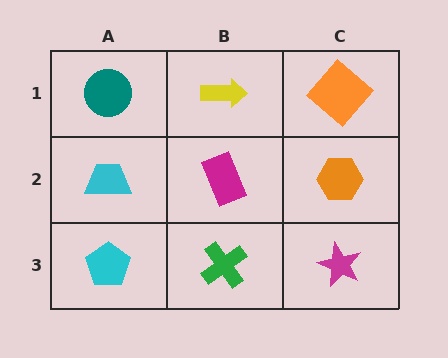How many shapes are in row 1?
3 shapes.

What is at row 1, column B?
A yellow arrow.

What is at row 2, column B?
A magenta rectangle.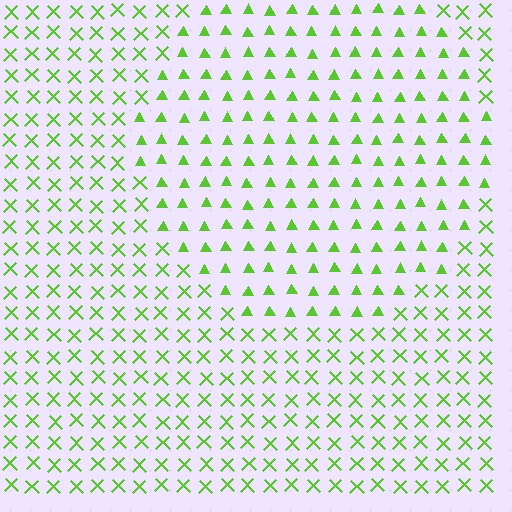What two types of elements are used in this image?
The image uses triangles inside the circle region and X marks outside it.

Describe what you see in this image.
The image is filled with small lime elements arranged in a uniform grid. A circle-shaped region contains triangles, while the surrounding area contains X marks. The boundary is defined purely by the change in element shape.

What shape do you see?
I see a circle.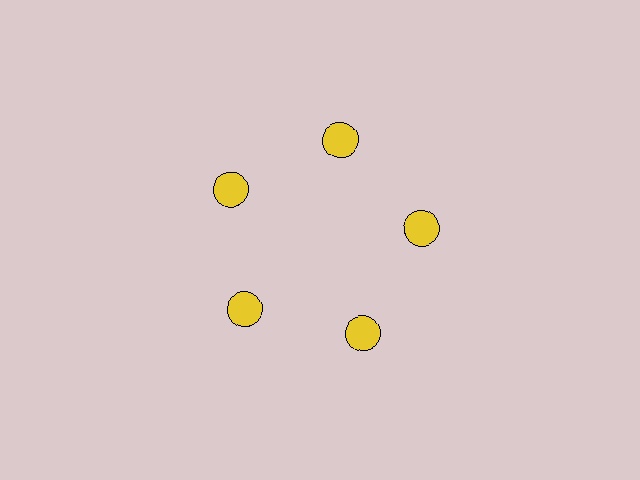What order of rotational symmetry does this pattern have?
This pattern has 5-fold rotational symmetry.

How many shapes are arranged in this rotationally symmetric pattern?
There are 5 shapes, arranged in 5 groups of 1.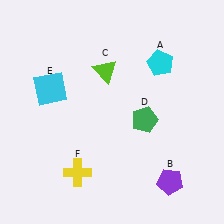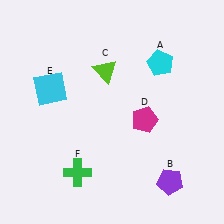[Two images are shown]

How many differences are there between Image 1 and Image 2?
There are 2 differences between the two images.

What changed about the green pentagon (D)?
In Image 1, D is green. In Image 2, it changed to magenta.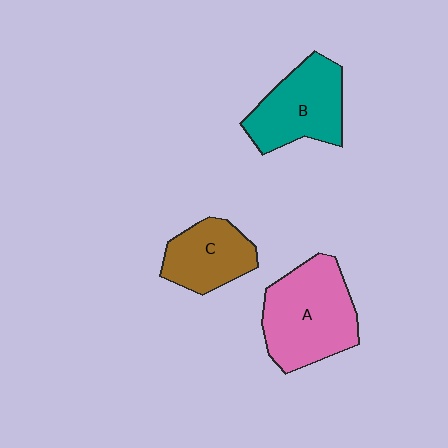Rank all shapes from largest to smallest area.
From largest to smallest: A (pink), B (teal), C (brown).